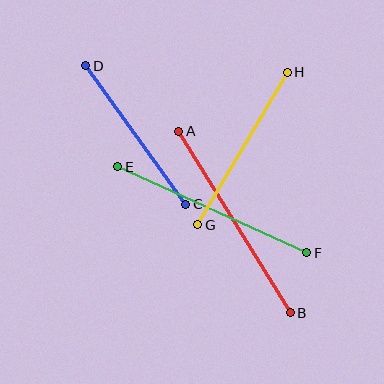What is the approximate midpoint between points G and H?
The midpoint is at approximately (243, 149) pixels.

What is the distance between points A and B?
The distance is approximately 213 pixels.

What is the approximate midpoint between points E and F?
The midpoint is at approximately (212, 210) pixels.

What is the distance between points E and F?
The distance is approximately 208 pixels.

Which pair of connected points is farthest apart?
Points A and B are farthest apart.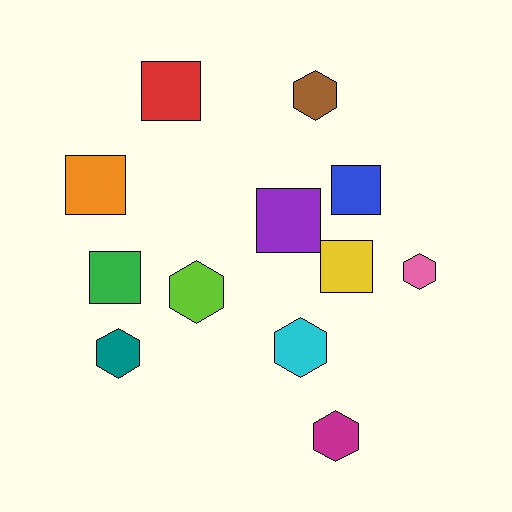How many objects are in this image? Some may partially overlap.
There are 12 objects.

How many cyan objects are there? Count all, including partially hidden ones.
There is 1 cyan object.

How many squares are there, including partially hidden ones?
There are 6 squares.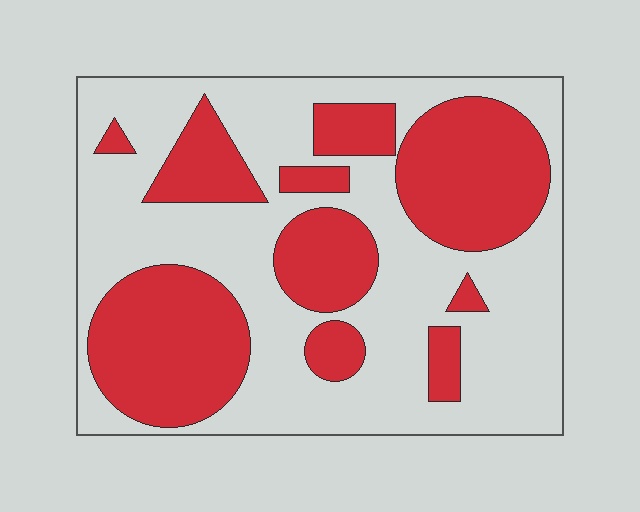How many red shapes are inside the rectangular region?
10.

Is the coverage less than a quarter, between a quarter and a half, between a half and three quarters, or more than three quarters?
Between a quarter and a half.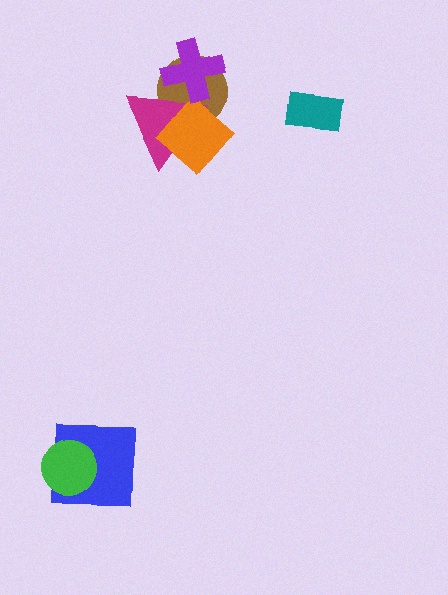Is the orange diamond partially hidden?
No, no other shape covers it.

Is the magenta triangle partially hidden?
Yes, it is partially covered by another shape.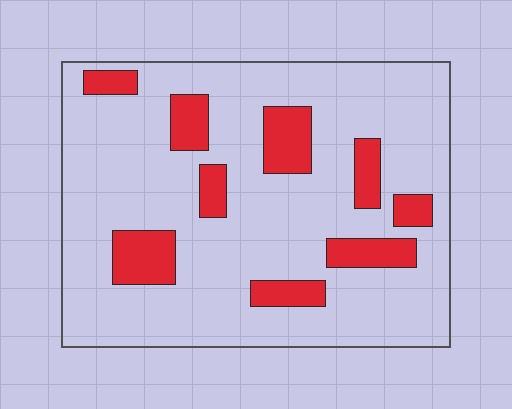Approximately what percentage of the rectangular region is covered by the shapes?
Approximately 20%.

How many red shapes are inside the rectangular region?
9.